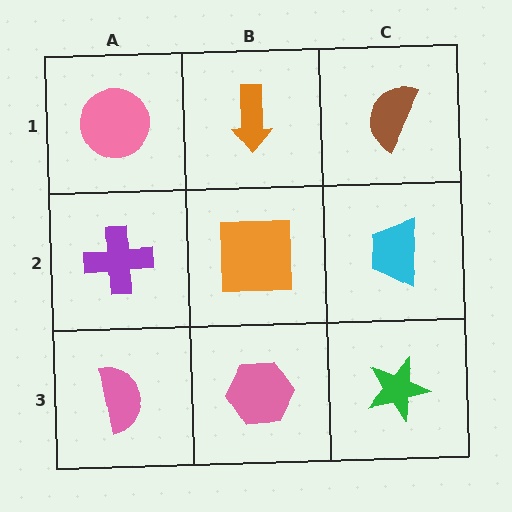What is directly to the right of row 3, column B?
A green star.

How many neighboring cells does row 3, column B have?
3.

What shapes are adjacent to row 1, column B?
An orange square (row 2, column B), a pink circle (row 1, column A), a brown semicircle (row 1, column C).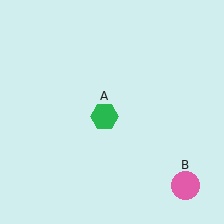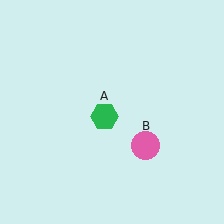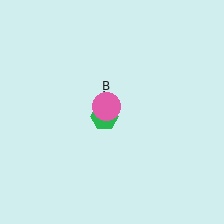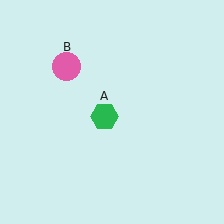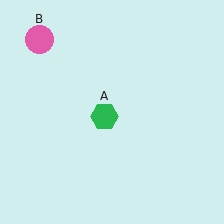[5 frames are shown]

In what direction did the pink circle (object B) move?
The pink circle (object B) moved up and to the left.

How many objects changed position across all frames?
1 object changed position: pink circle (object B).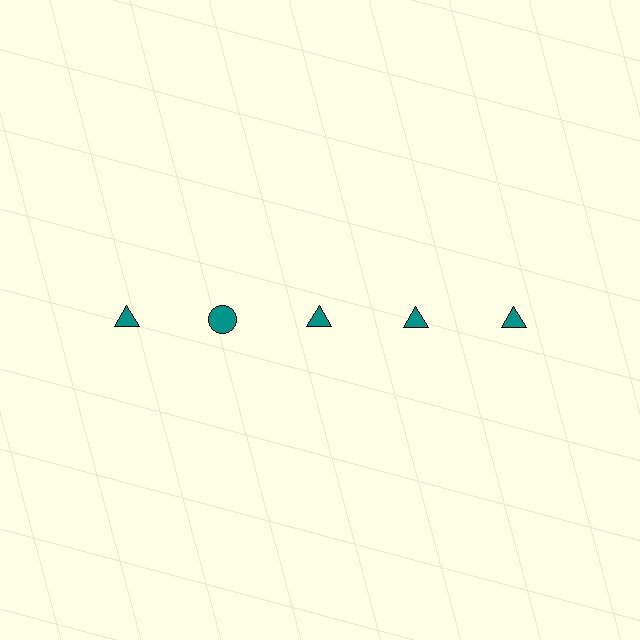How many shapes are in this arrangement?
There are 5 shapes arranged in a grid pattern.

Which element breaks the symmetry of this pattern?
The teal circle in the top row, second from left column breaks the symmetry. All other shapes are teal triangles.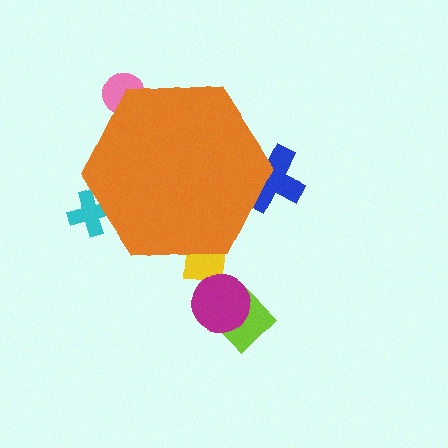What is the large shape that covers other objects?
An orange hexagon.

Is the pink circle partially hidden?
Yes, the pink circle is partially hidden behind the orange hexagon.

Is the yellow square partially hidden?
Yes, the yellow square is partially hidden behind the orange hexagon.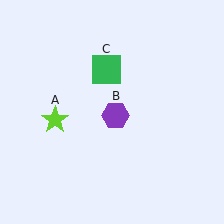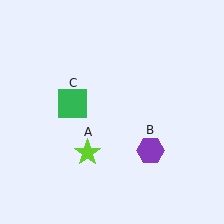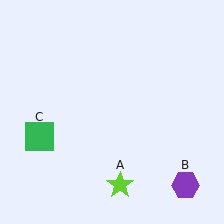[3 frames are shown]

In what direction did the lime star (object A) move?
The lime star (object A) moved down and to the right.